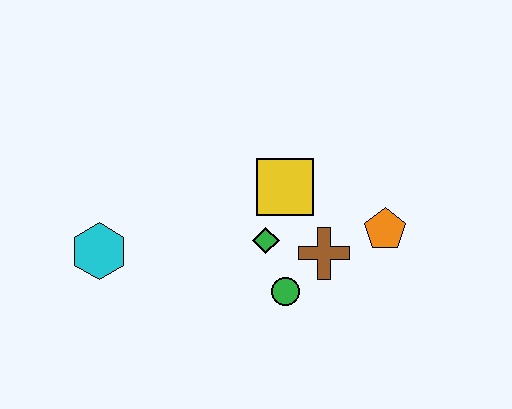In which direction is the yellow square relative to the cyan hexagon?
The yellow square is to the right of the cyan hexagon.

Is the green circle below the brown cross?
Yes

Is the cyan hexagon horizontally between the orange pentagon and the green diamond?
No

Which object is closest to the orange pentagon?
The brown cross is closest to the orange pentagon.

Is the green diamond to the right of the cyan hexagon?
Yes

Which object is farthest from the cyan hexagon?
The orange pentagon is farthest from the cyan hexagon.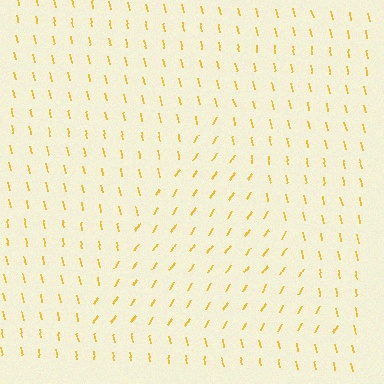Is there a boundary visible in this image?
Yes, there is a texture boundary formed by a change in line orientation.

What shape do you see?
I see a triangle.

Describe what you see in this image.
The image is filled with small yellow line segments. A triangle region in the image has lines oriented differently from the surrounding lines, creating a visible texture boundary.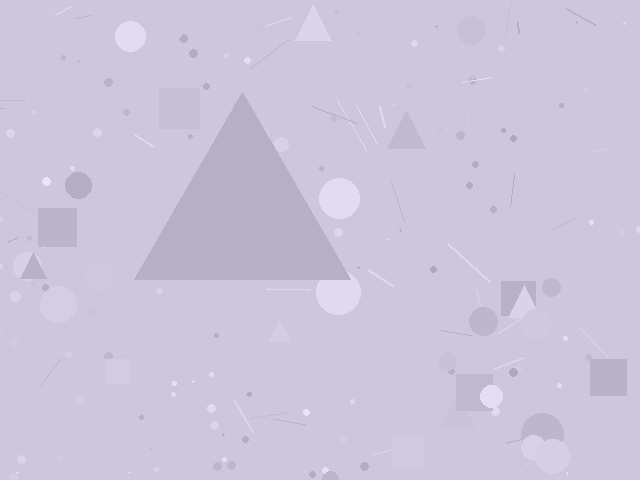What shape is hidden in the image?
A triangle is hidden in the image.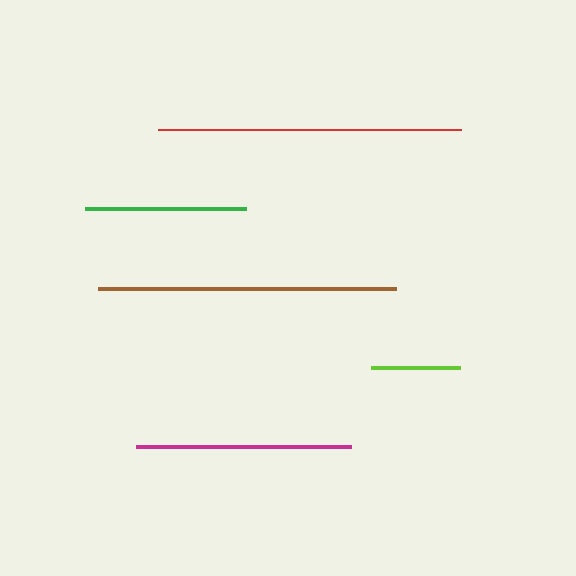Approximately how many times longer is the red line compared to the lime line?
The red line is approximately 3.4 times the length of the lime line.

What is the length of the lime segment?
The lime segment is approximately 89 pixels long.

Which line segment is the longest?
The red line is the longest at approximately 303 pixels.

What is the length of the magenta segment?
The magenta segment is approximately 215 pixels long.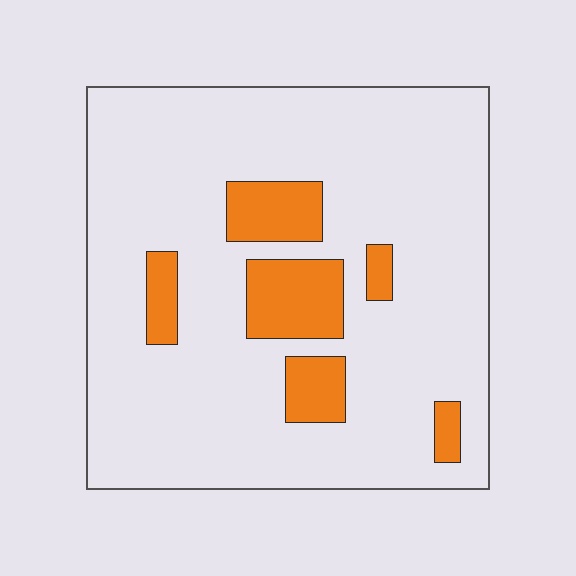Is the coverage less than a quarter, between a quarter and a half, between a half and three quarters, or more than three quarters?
Less than a quarter.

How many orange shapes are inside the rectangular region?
6.